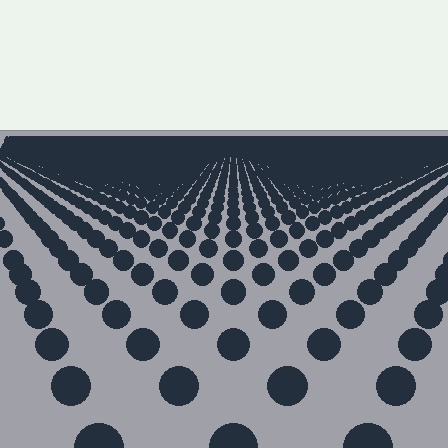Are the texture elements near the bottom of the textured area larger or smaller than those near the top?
Larger. Near the bottom, elements are closer to the viewer and appear at a bigger on-screen size.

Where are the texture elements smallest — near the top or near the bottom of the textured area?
Near the top.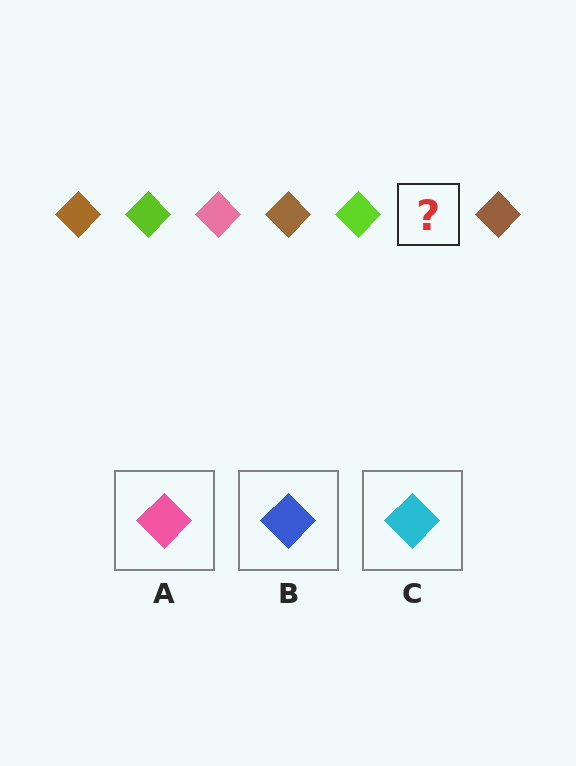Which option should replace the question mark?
Option A.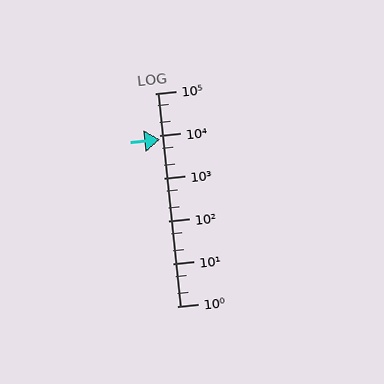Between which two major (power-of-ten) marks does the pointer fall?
The pointer is between 1000 and 10000.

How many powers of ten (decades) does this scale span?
The scale spans 5 decades, from 1 to 100000.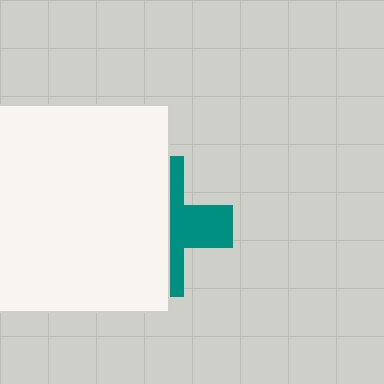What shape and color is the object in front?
The object in front is a white square.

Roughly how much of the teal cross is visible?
A small part of it is visible (roughly 40%).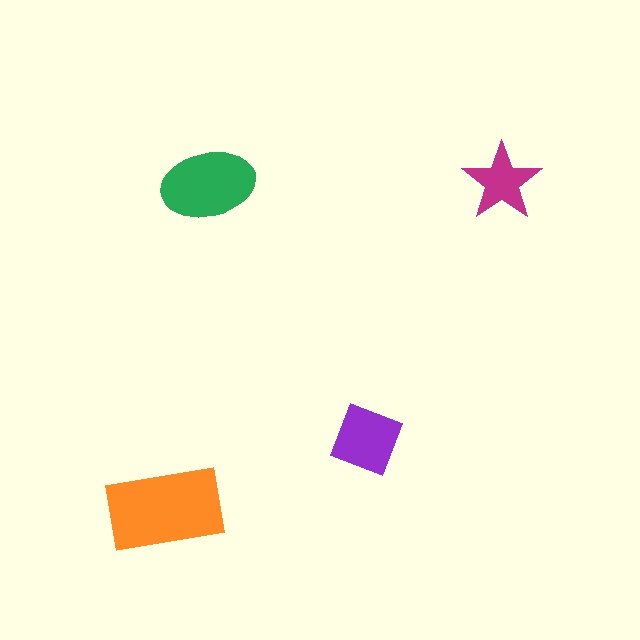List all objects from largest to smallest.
The orange rectangle, the green ellipse, the purple diamond, the magenta star.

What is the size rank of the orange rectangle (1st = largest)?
1st.